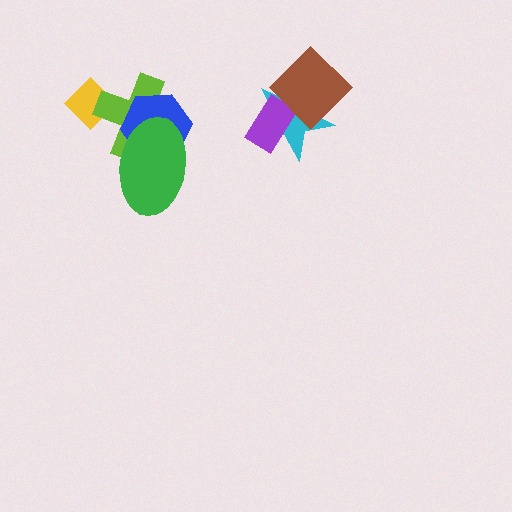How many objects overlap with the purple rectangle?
2 objects overlap with the purple rectangle.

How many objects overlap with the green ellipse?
2 objects overlap with the green ellipse.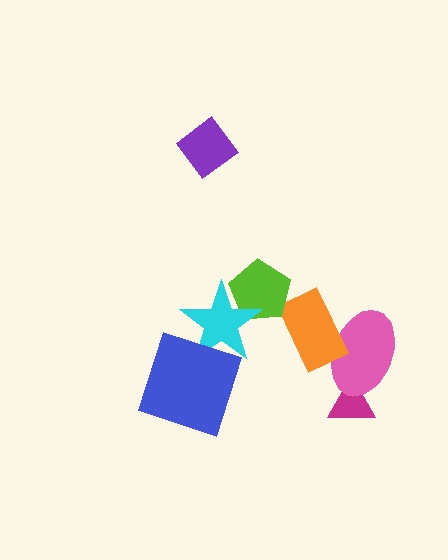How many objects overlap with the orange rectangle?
1 object overlaps with the orange rectangle.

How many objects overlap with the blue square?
1 object overlaps with the blue square.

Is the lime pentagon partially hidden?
Yes, it is partially covered by another shape.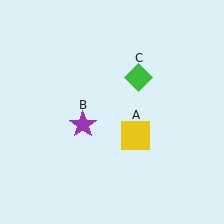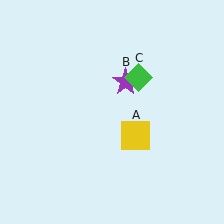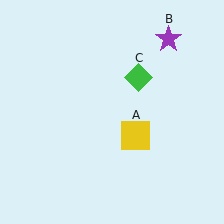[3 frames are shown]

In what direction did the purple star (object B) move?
The purple star (object B) moved up and to the right.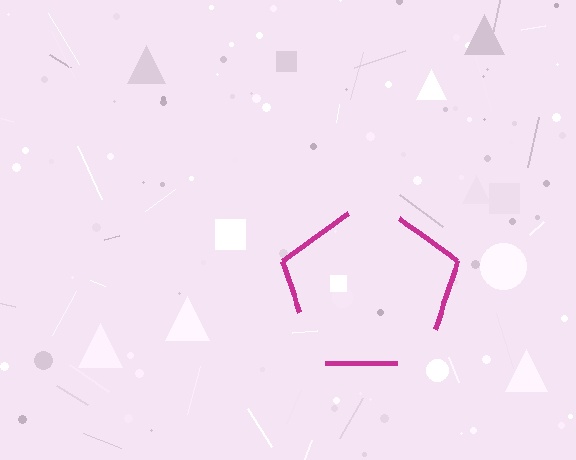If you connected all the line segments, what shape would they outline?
They would outline a pentagon.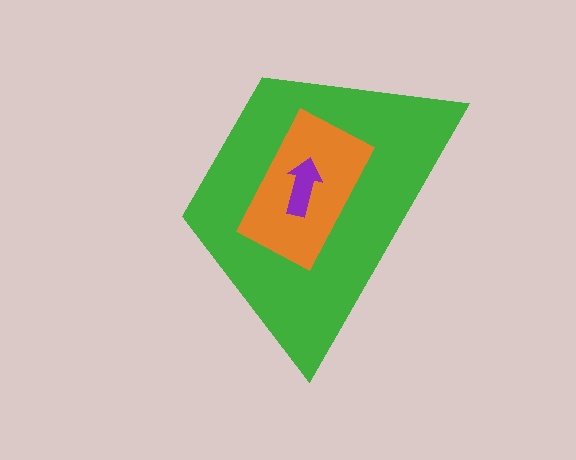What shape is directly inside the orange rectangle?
The purple arrow.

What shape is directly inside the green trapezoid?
The orange rectangle.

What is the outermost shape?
The green trapezoid.